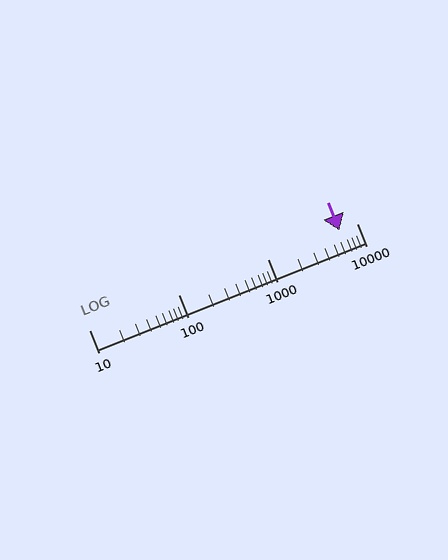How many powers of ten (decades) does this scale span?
The scale spans 3 decades, from 10 to 10000.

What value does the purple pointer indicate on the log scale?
The pointer indicates approximately 6400.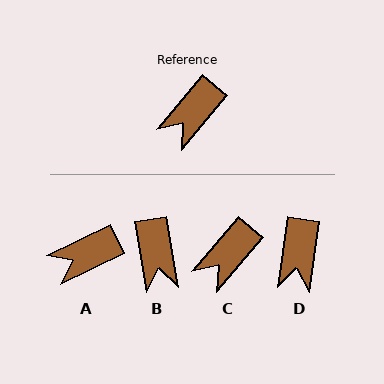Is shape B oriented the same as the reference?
No, it is off by about 50 degrees.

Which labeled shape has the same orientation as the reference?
C.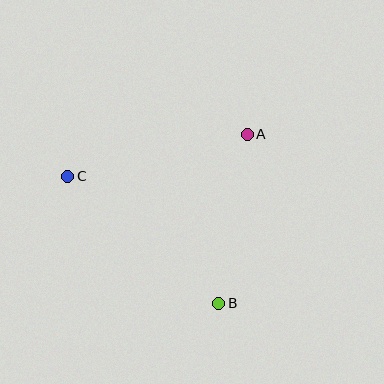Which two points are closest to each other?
Points A and B are closest to each other.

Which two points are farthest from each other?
Points B and C are farthest from each other.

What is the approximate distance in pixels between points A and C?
The distance between A and C is approximately 184 pixels.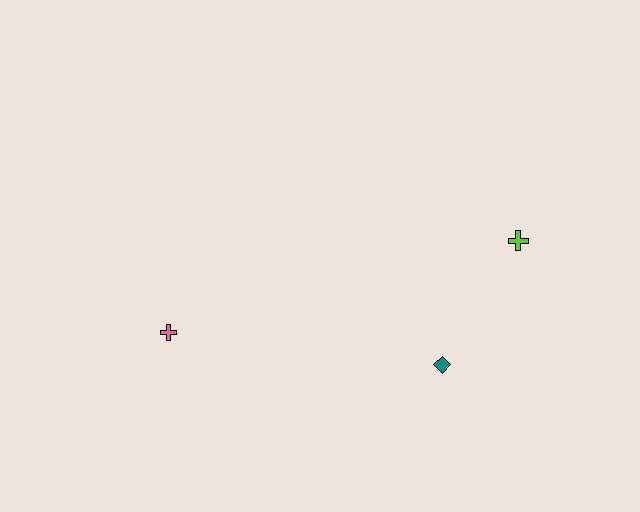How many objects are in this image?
There are 3 objects.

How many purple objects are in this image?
There are no purple objects.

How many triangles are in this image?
There are no triangles.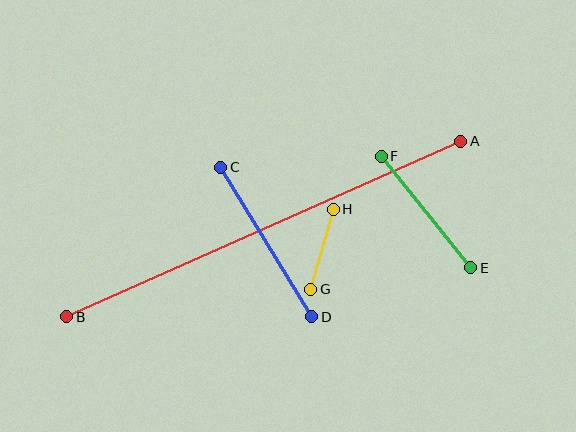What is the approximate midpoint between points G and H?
The midpoint is at approximately (322, 249) pixels.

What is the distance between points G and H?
The distance is approximately 83 pixels.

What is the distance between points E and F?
The distance is approximately 143 pixels.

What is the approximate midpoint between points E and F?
The midpoint is at approximately (426, 212) pixels.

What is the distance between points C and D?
The distance is approximately 175 pixels.